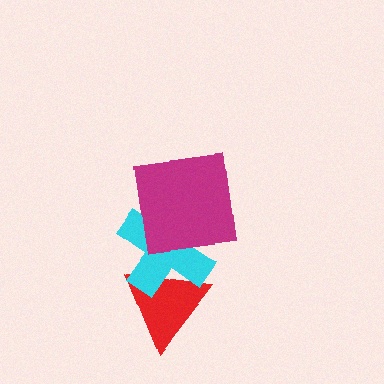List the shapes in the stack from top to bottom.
From top to bottom: the magenta square, the cyan cross, the red triangle.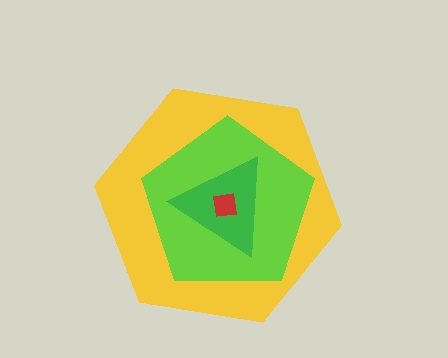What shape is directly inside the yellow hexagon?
The lime pentagon.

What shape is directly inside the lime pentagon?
The green triangle.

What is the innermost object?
The red square.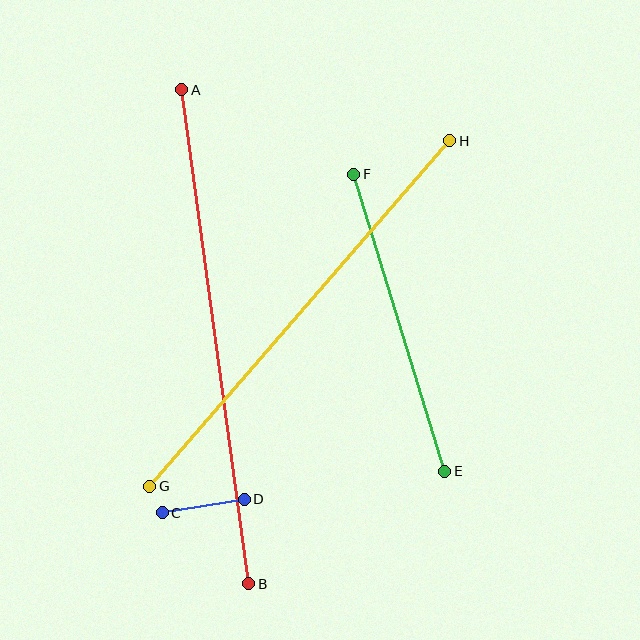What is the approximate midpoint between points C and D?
The midpoint is at approximately (203, 506) pixels.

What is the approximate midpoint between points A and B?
The midpoint is at approximately (215, 337) pixels.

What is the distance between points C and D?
The distance is approximately 83 pixels.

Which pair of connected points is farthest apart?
Points A and B are farthest apart.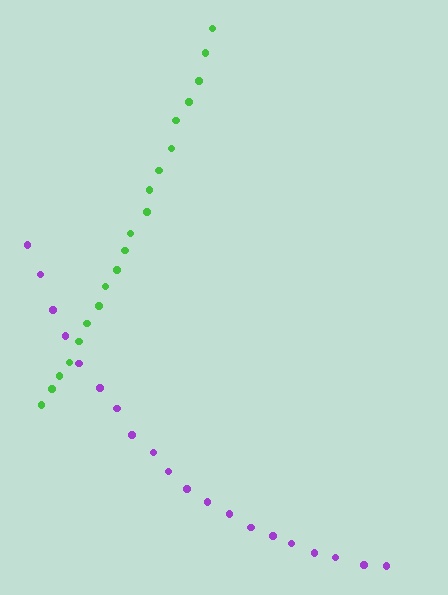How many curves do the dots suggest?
There are 2 distinct paths.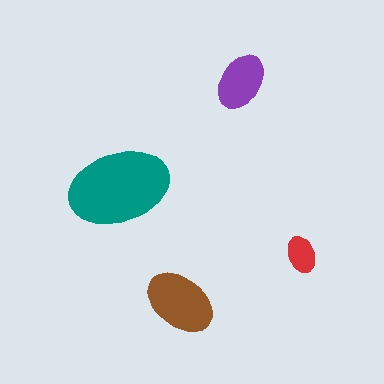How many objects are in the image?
There are 4 objects in the image.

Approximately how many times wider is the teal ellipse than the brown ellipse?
About 1.5 times wider.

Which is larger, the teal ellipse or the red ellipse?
The teal one.